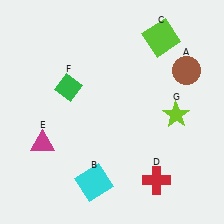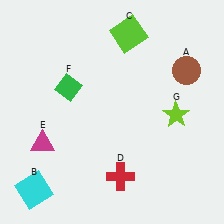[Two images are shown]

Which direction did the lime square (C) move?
The lime square (C) moved left.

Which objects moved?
The objects that moved are: the cyan square (B), the lime square (C), the red cross (D).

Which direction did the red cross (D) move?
The red cross (D) moved left.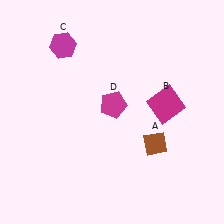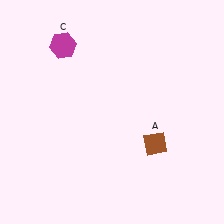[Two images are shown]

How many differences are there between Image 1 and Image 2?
There are 2 differences between the two images.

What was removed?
The magenta pentagon (D), the magenta square (B) were removed in Image 2.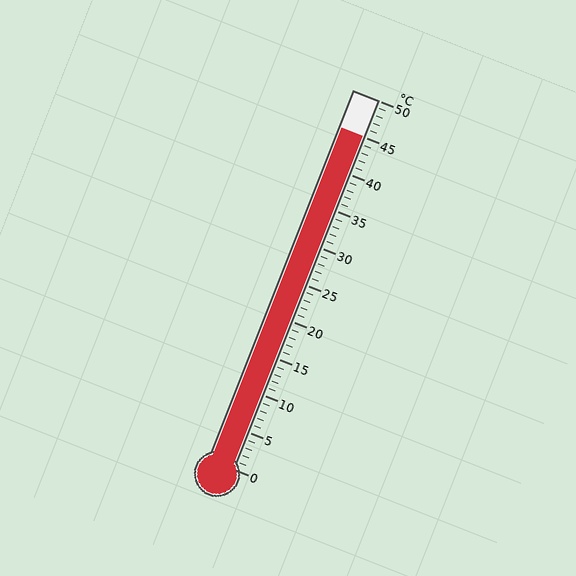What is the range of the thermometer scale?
The thermometer scale ranges from 0°C to 50°C.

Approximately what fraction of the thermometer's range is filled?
The thermometer is filled to approximately 90% of its range.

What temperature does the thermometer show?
The thermometer shows approximately 45°C.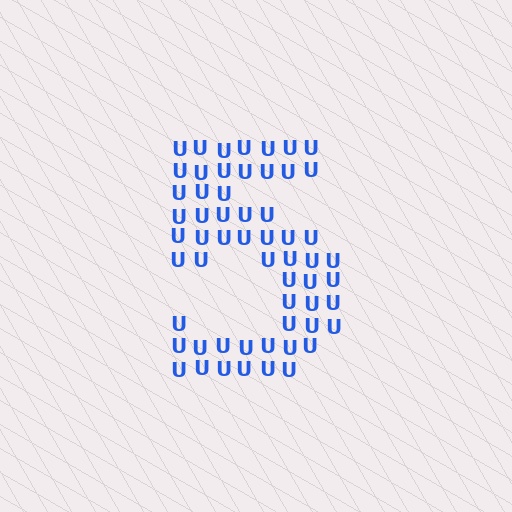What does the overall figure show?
The overall figure shows the digit 5.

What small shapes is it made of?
It is made of small letter U's.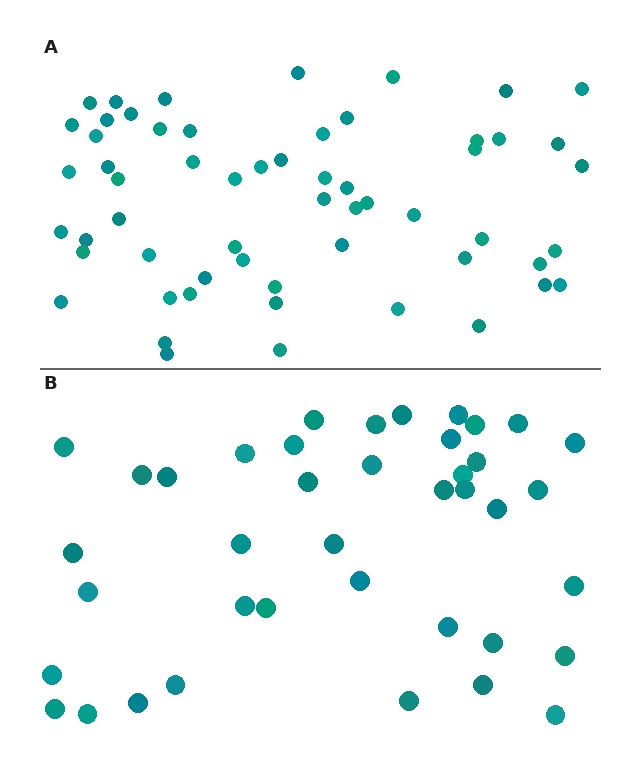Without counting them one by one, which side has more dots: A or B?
Region A (the top region) has more dots.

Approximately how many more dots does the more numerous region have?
Region A has approximately 20 more dots than region B.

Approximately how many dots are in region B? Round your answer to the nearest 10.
About 40 dots.